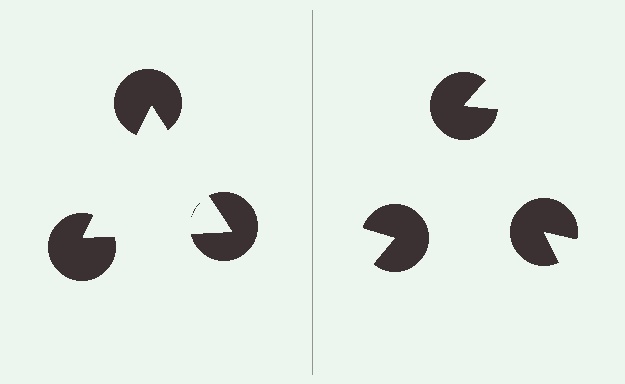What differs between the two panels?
The pac-man discs are positioned identically on both sides; only the wedge orientations differ. On the left they align to a triangle; on the right they are misaligned.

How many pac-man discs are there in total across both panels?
6 — 3 on each side.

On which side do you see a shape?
An illusory triangle appears on the left side. On the right side the wedge cuts are rotated, so no coherent shape forms.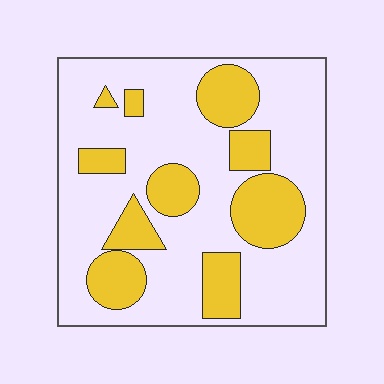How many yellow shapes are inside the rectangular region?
10.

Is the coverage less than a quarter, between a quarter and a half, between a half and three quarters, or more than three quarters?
Between a quarter and a half.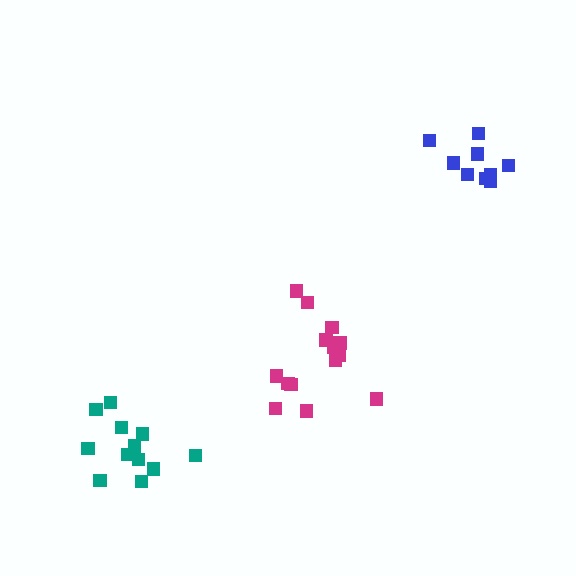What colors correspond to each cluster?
The clusters are colored: teal, magenta, blue.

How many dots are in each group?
Group 1: 12 dots, Group 2: 14 dots, Group 3: 9 dots (35 total).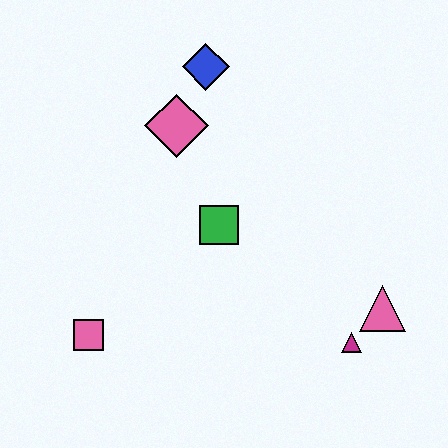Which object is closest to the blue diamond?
The pink diamond is closest to the blue diamond.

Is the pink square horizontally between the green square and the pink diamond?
No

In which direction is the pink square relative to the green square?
The pink square is to the left of the green square.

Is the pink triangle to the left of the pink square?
No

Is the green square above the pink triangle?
Yes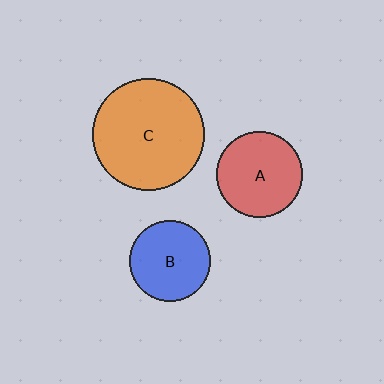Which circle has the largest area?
Circle C (orange).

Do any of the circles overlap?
No, none of the circles overlap.